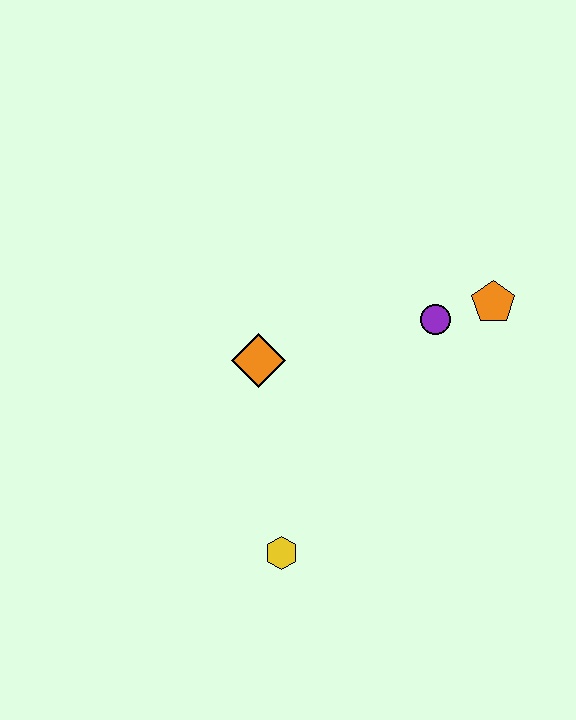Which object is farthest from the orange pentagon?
The yellow hexagon is farthest from the orange pentagon.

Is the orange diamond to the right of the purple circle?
No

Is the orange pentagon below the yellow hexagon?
No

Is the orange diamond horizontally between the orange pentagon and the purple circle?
No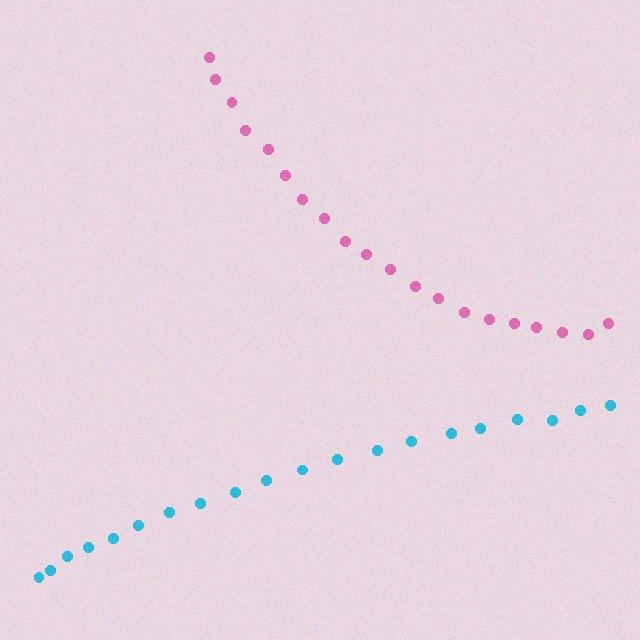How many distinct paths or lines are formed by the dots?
There are 2 distinct paths.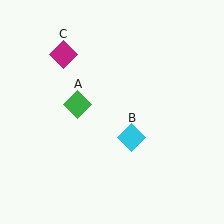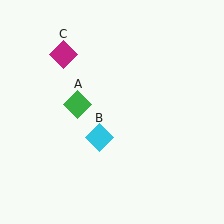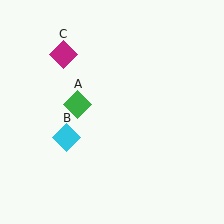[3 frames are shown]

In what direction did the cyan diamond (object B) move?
The cyan diamond (object B) moved left.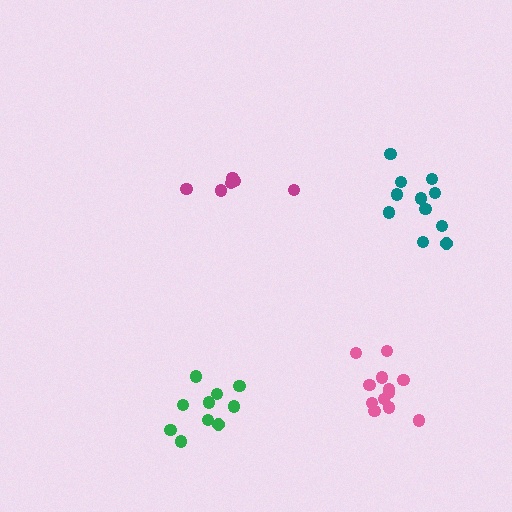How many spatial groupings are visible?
There are 4 spatial groupings.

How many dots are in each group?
Group 1: 11 dots, Group 2: 6 dots, Group 3: 12 dots, Group 4: 10 dots (39 total).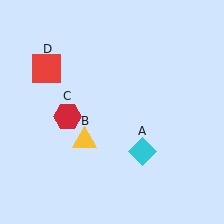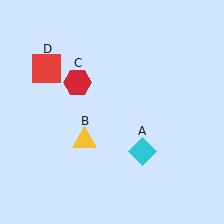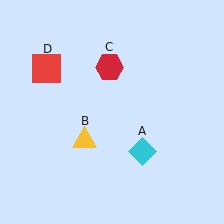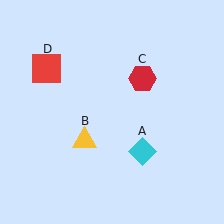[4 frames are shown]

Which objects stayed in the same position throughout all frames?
Cyan diamond (object A) and yellow triangle (object B) and red square (object D) remained stationary.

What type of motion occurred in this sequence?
The red hexagon (object C) rotated clockwise around the center of the scene.